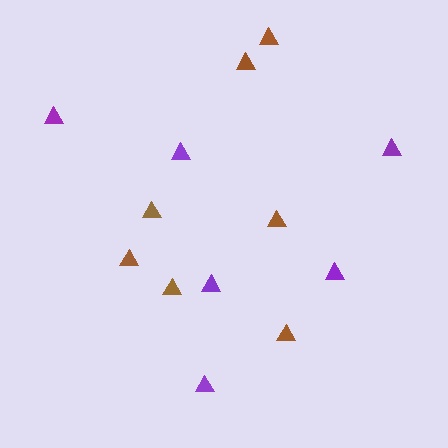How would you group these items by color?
There are 2 groups: one group of purple triangles (6) and one group of brown triangles (7).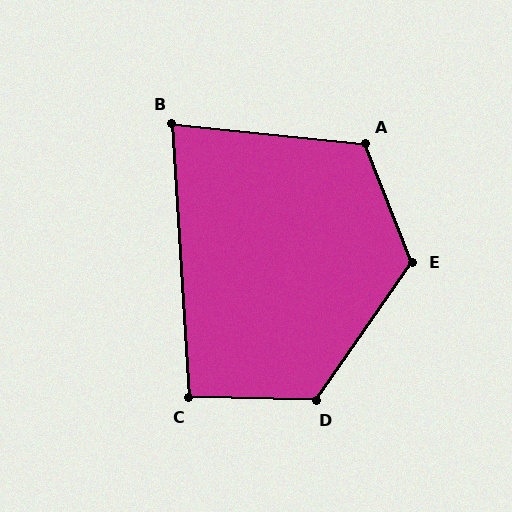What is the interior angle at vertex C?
Approximately 95 degrees (approximately right).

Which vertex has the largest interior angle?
E, at approximately 124 degrees.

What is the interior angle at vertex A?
Approximately 118 degrees (obtuse).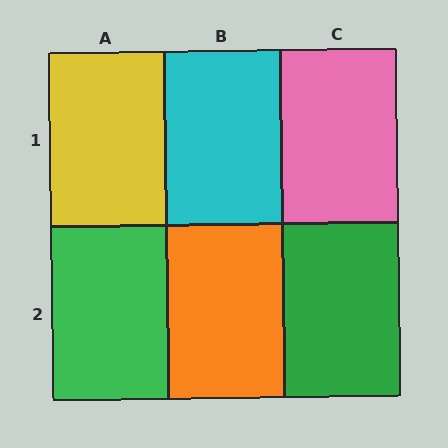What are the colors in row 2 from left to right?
Green, orange, green.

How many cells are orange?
1 cell is orange.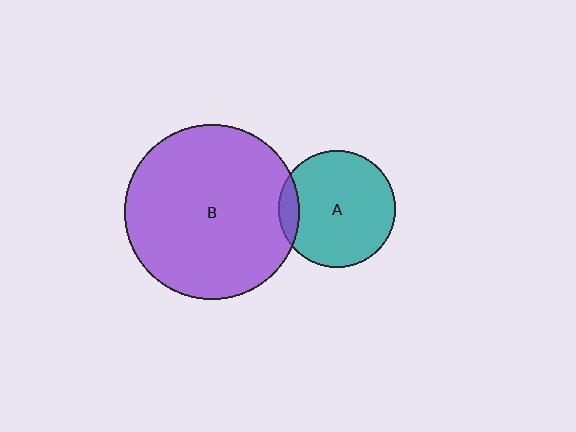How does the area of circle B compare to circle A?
Approximately 2.3 times.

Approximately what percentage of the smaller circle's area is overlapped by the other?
Approximately 10%.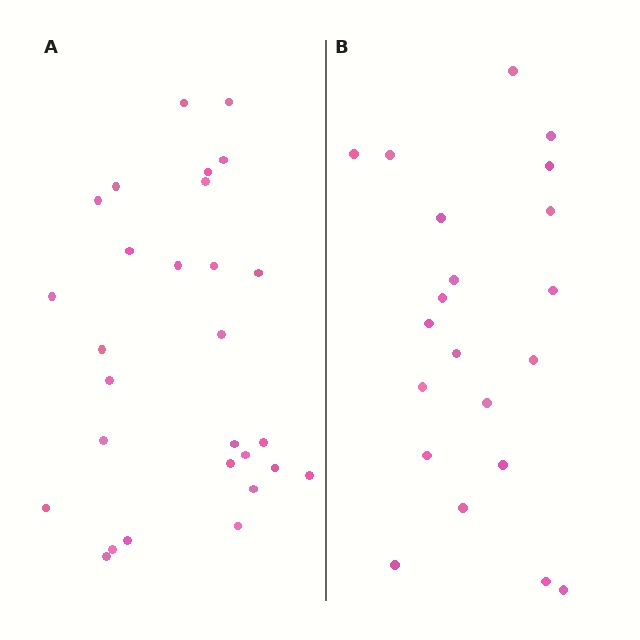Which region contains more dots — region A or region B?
Region A (the left region) has more dots.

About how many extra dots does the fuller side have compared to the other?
Region A has roughly 8 or so more dots than region B.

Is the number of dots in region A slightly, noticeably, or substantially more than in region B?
Region A has noticeably more, but not dramatically so. The ratio is roughly 1.3 to 1.